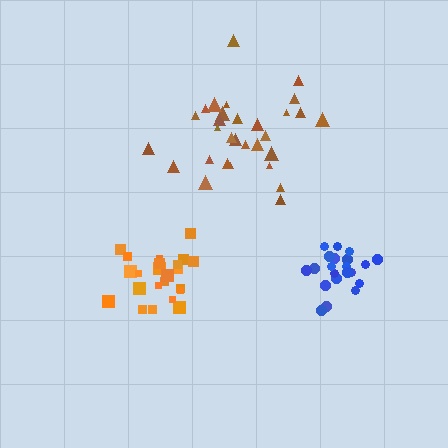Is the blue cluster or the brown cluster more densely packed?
Blue.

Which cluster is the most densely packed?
Blue.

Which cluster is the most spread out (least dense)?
Brown.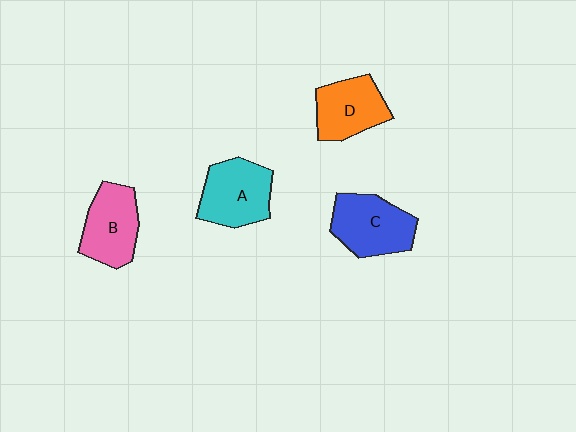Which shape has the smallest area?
Shape D (orange).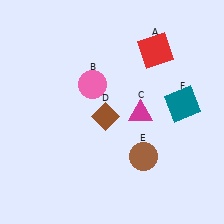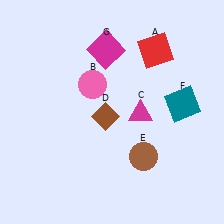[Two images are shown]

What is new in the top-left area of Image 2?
A magenta square (G) was added in the top-left area of Image 2.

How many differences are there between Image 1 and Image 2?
There is 1 difference between the two images.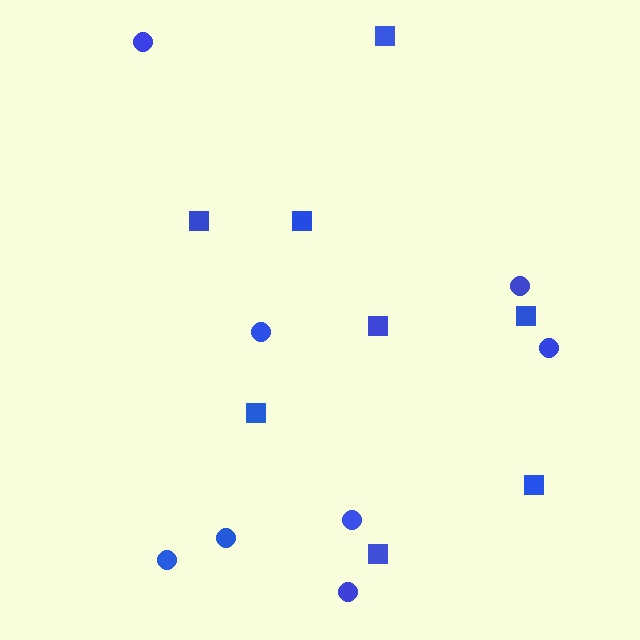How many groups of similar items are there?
There are 2 groups: one group of squares (8) and one group of circles (8).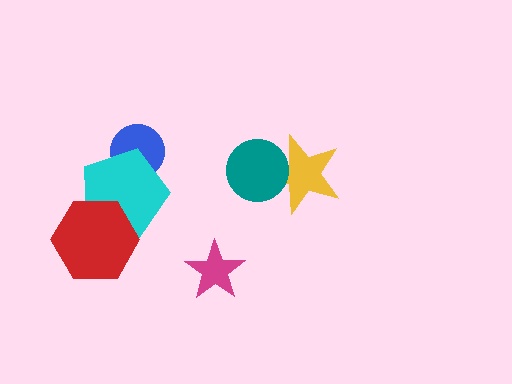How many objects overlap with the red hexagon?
1 object overlaps with the red hexagon.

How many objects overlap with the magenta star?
0 objects overlap with the magenta star.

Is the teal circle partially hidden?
No, no other shape covers it.